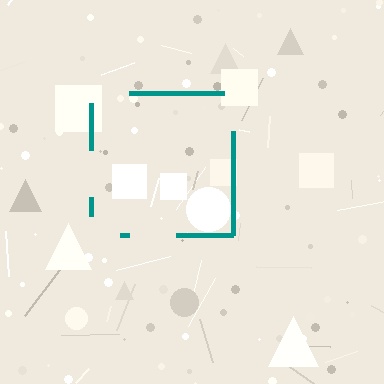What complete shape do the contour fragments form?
The contour fragments form a square.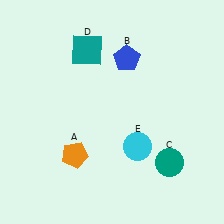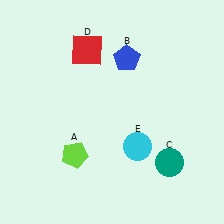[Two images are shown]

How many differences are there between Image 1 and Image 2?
There are 2 differences between the two images.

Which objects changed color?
A changed from orange to lime. D changed from teal to red.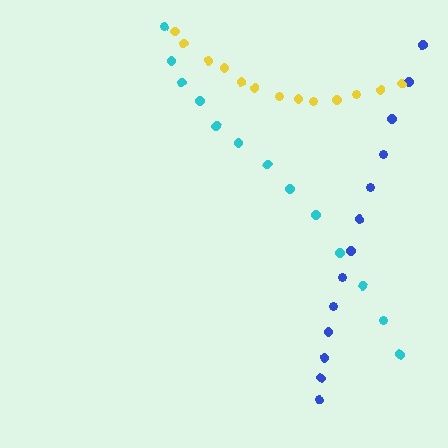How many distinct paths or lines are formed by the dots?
There are 3 distinct paths.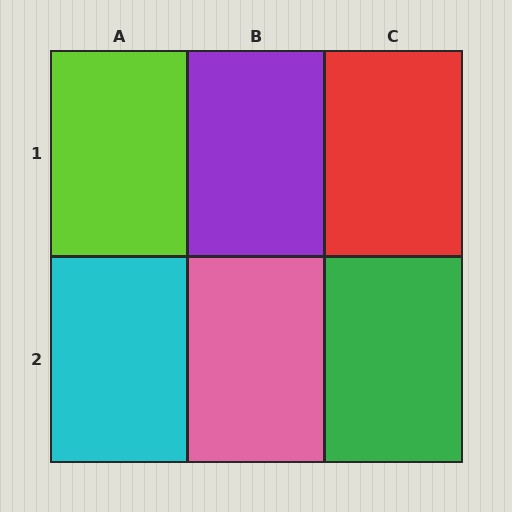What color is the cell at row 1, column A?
Lime.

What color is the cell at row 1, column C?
Red.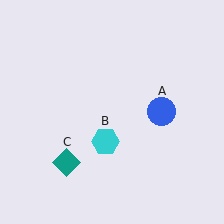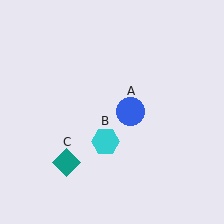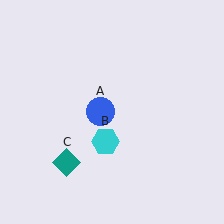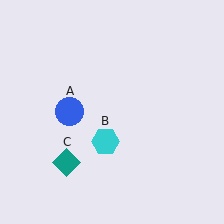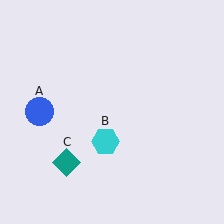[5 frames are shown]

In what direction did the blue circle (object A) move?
The blue circle (object A) moved left.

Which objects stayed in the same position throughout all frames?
Cyan hexagon (object B) and teal diamond (object C) remained stationary.